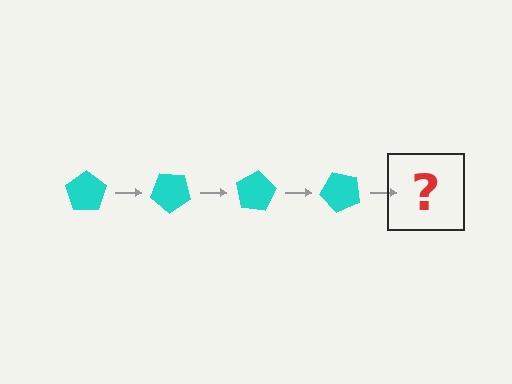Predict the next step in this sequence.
The next step is a cyan pentagon rotated 160 degrees.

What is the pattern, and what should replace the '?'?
The pattern is that the pentagon rotates 40 degrees each step. The '?' should be a cyan pentagon rotated 160 degrees.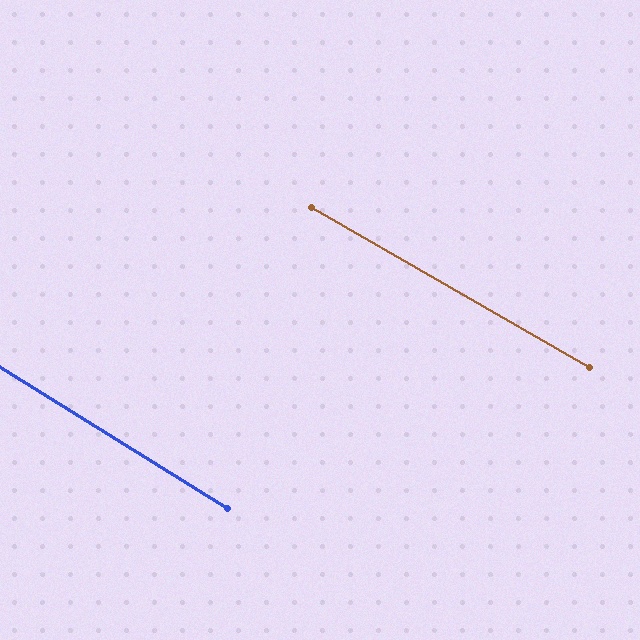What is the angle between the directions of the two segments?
Approximately 2 degrees.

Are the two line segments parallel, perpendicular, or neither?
Parallel — their directions differ by only 1.9°.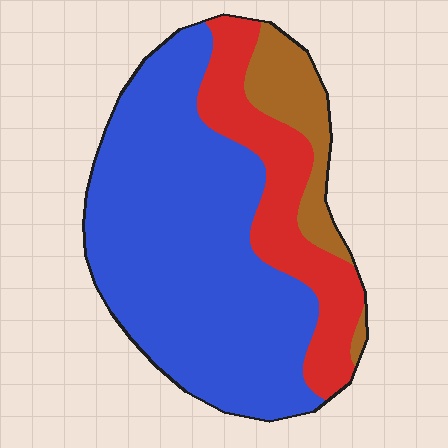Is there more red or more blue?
Blue.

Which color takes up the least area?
Brown, at roughly 10%.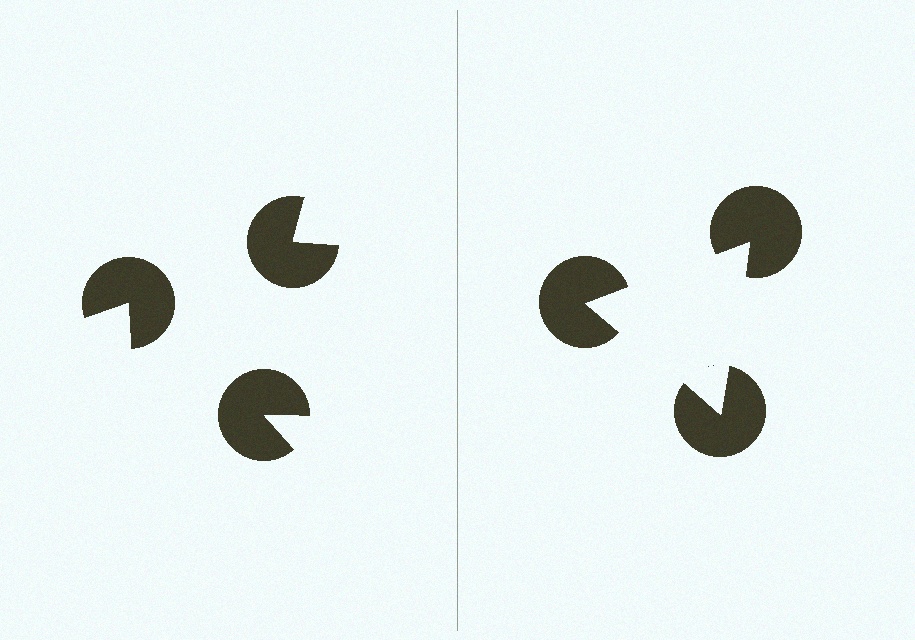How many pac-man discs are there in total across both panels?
6 — 3 on each side.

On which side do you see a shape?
An illusory triangle appears on the right side. On the left side the wedge cuts are rotated, so no coherent shape forms.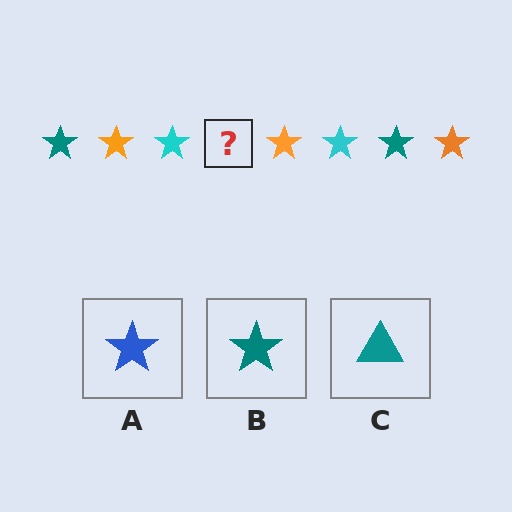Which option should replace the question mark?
Option B.